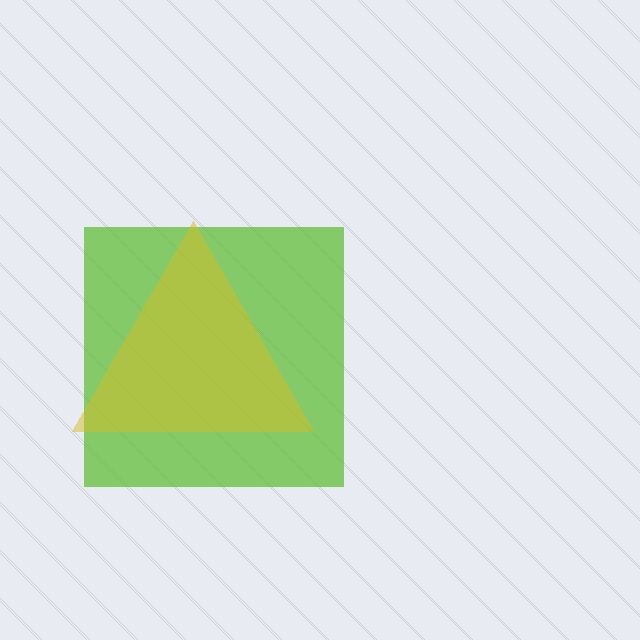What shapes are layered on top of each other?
The layered shapes are: a lime square, a yellow triangle.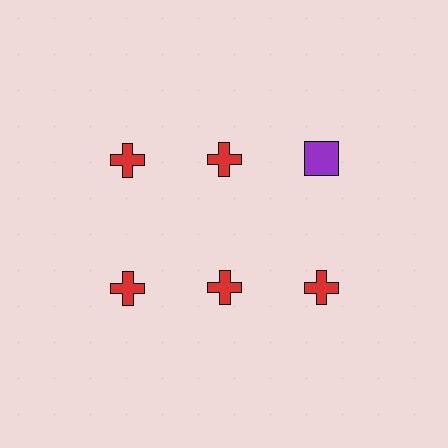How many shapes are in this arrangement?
There are 6 shapes arranged in a grid pattern.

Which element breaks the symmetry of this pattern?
The purple square in the top row, center column breaks the symmetry. All other shapes are red crosses.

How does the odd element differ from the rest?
It differs in both color (purple instead of red) and shape (square instead of cross).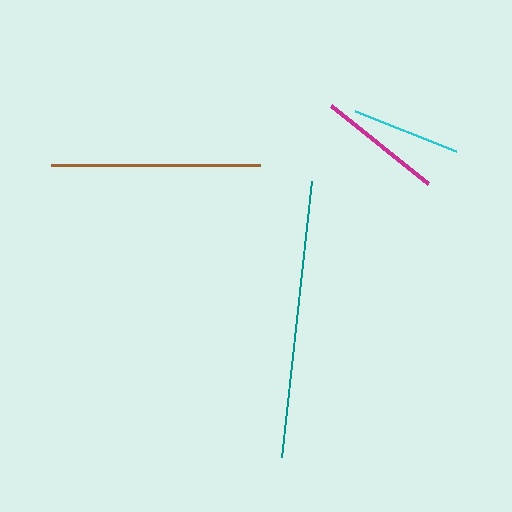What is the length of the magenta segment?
The magenta segment is approximately 124 pixels long.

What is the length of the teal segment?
The teal segment is approximately 278 pixels long.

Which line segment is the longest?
The teal line is the longest at approximately 278 pixels.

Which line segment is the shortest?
The cyan line is the shortest at approximately 109 pixels.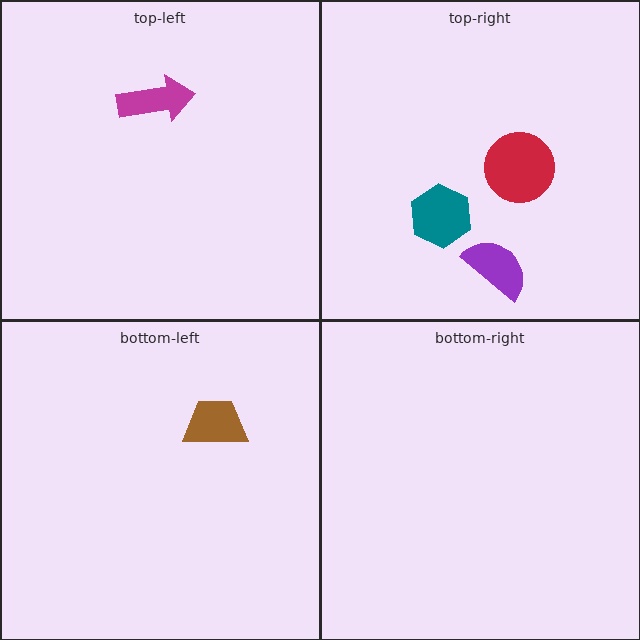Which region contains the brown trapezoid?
The bottom-left region.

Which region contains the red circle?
The top-right region.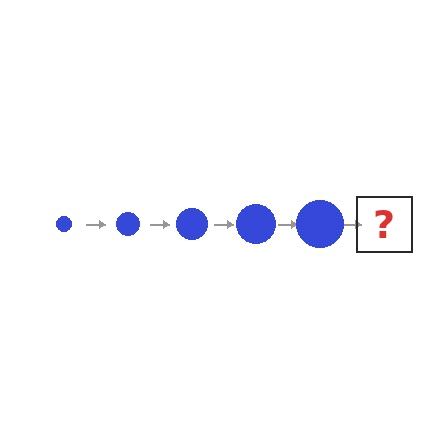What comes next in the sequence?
The next element should be a blue circle, larger than the previous one.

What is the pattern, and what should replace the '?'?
The pattern is that the circle gets progressively larger each step. The '?' should be a blue circle, larger than the previous one.